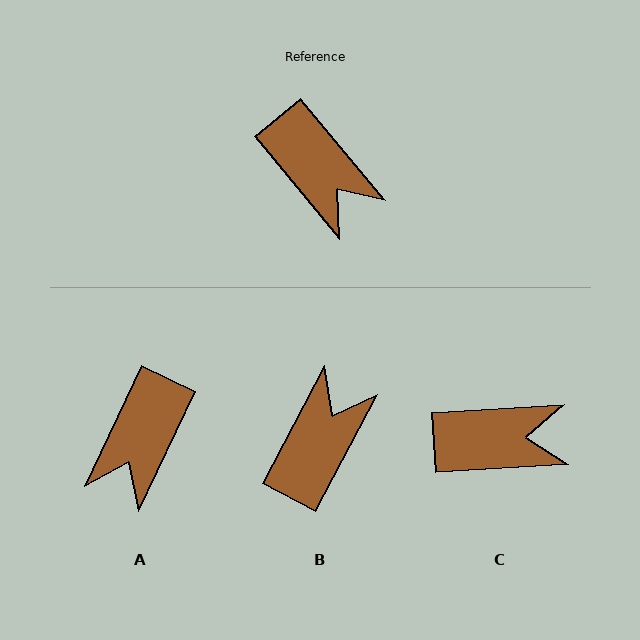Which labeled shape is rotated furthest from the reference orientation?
B, about 112 degrees away.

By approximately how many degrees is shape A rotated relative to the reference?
Approximately 65 degrees clockwise.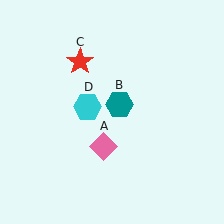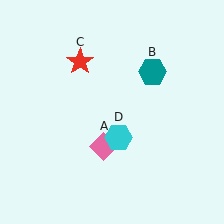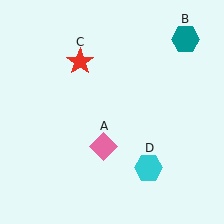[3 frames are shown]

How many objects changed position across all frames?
2 objects changed position: teal hexagon (object B), cyan hexagon (object D).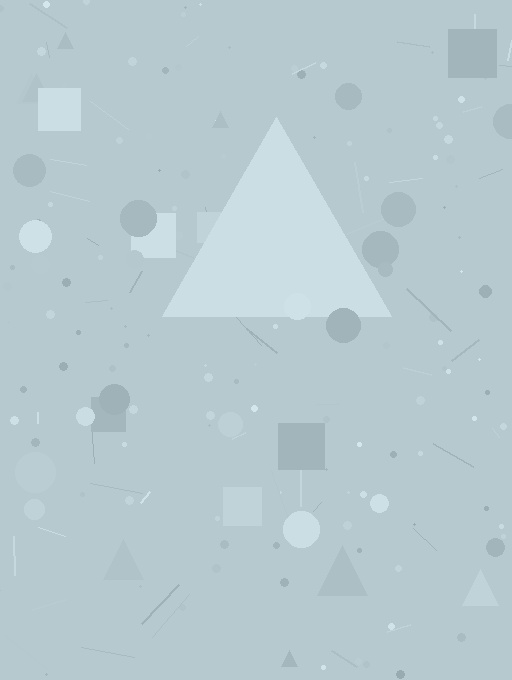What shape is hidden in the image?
A triangle is hidden in the image.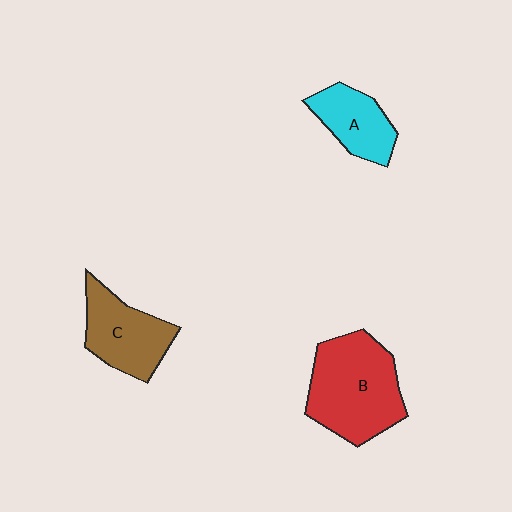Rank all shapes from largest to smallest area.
From largest to smallest: B (red), C (brown), A (cyan).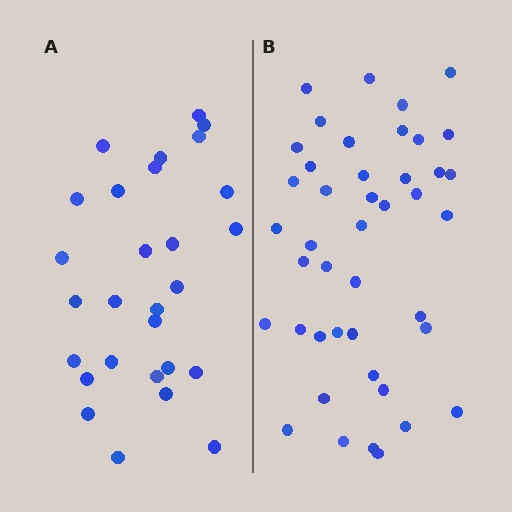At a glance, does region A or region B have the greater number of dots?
Region B (the right region) has more dots.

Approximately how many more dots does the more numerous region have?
Region B has approximately 15 more dots than region A.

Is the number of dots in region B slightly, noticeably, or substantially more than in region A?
Region B has substantially more. The ratio is roughly 1.5 to 1.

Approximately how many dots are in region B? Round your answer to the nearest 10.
About 40 dots. (The exact count is 43, which rounds to 40.)